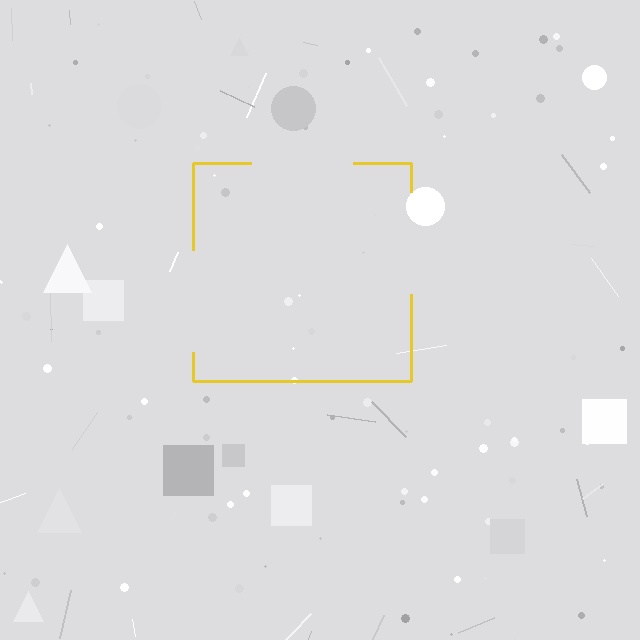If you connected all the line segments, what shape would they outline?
They would outline a square.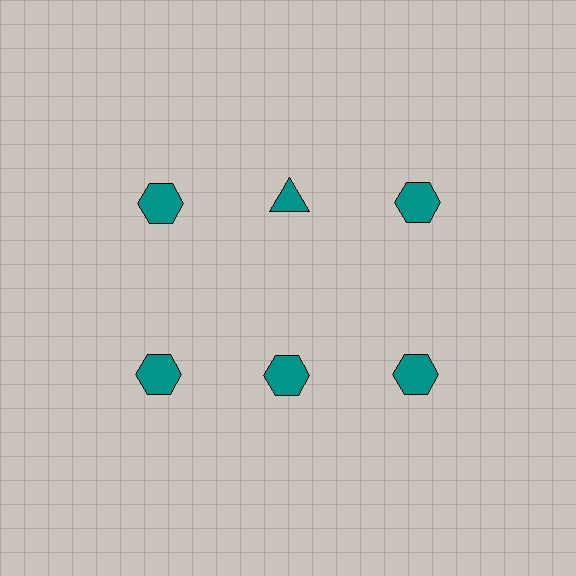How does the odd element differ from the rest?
It has a different shape: triangle instead of hexagon.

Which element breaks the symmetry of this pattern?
The teal triangle in the top row, second from left column breaks the symmetry. All other shapes are teal hexagons.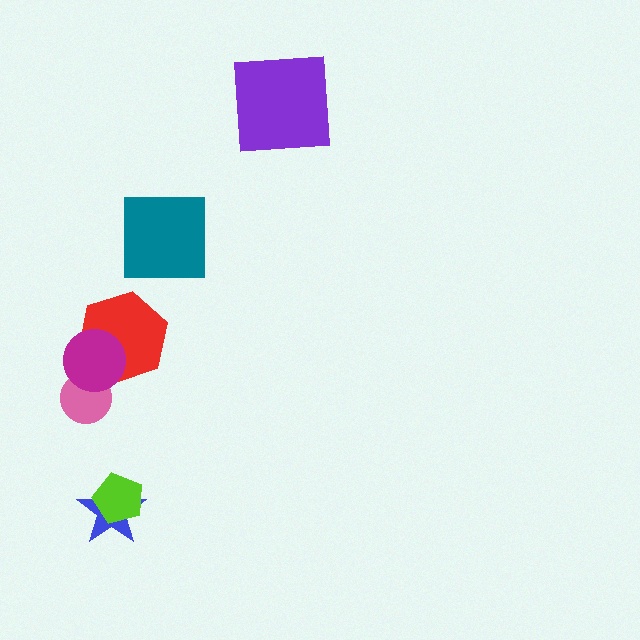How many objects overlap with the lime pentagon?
1 object overlaps with the lime pentagon.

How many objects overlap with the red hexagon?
1 object overlaps with the red hexagon.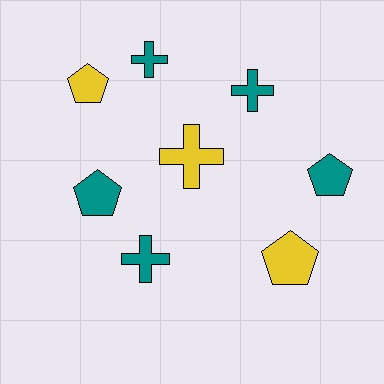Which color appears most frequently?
Teal, with 5 objects.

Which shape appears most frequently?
Cross, with 4 objects.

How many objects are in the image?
There are 8 objects.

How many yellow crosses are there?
There is 1 yellow cross.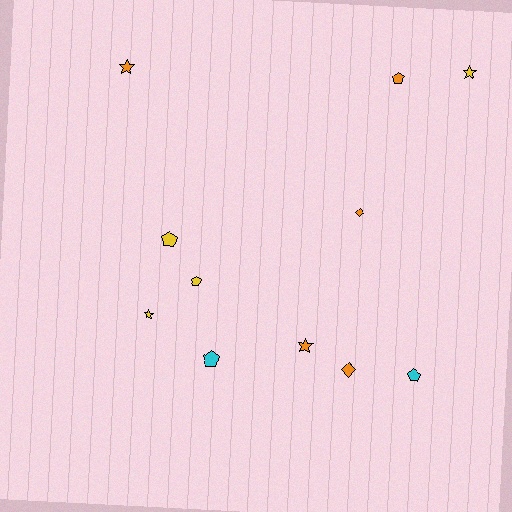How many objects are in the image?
There are 11 objects.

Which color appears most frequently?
Orange, with 5 objects.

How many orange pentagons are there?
There is 1 orange pentagon.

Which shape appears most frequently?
Pentagon, with 5 objects.